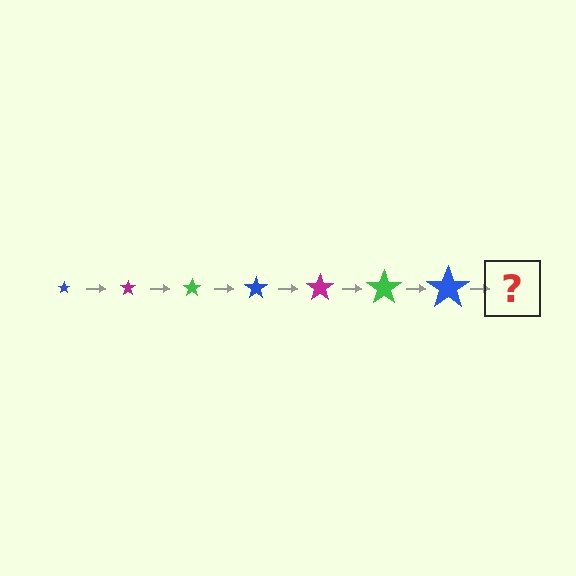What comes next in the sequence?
The next element should be a magenta star, larger than the previous one.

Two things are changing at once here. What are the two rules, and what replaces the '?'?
The two rules are that the star grows larger each step and the color cycles through blue, magenta, and green. The '?' should be a magenta star, larger than the previous one.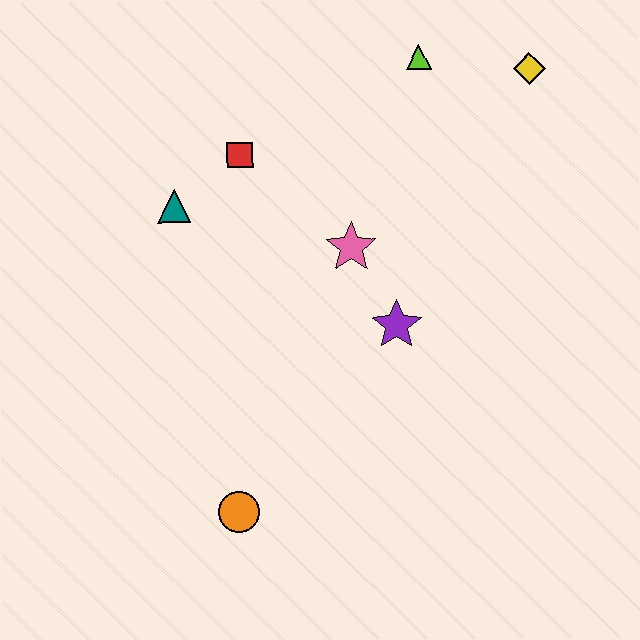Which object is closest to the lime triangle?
The yellow diamond is closest to the lime triangle.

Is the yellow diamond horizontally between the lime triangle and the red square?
No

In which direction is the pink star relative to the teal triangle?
The pink star is to the right of the teal triangle.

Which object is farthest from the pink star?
The orange circle is farthest from the pink star.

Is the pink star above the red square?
No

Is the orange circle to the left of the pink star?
Yes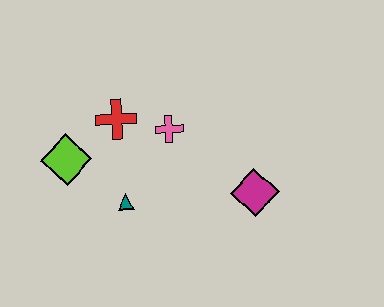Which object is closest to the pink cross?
The red cross is closest to the pink cross.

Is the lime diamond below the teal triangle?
No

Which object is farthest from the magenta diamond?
The lime diamond is farthest from the magenta diamond.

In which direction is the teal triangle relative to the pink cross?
The teal triangle is below the pink cross.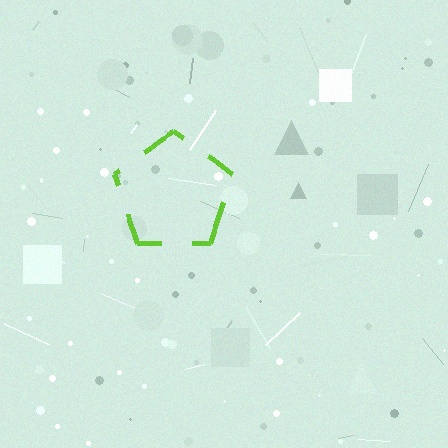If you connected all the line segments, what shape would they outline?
They would outline a pentagon.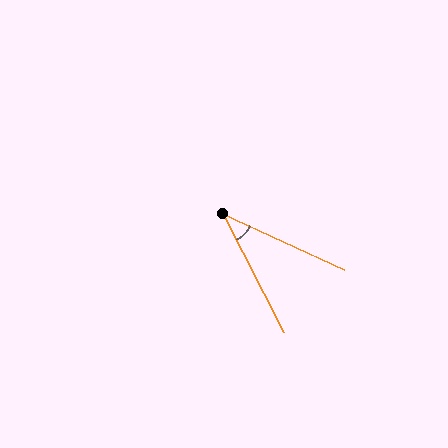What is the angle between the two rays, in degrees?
Approximately 38 degrees.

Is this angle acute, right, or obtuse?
It is acute.